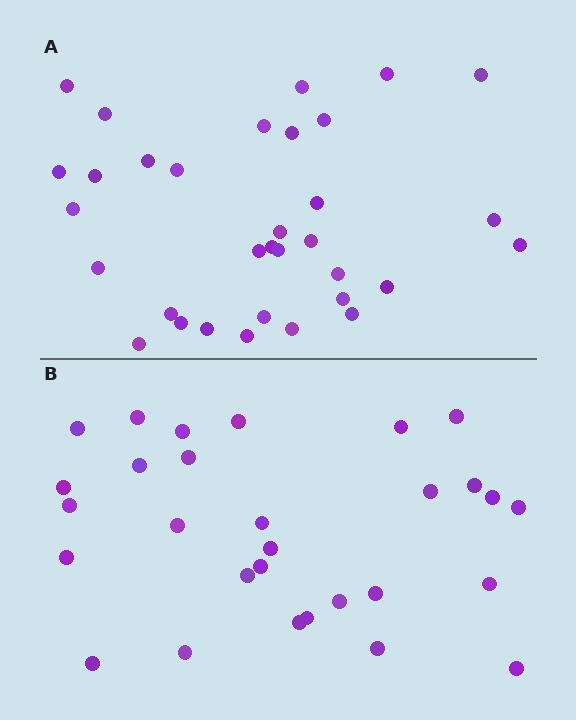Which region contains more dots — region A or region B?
Region A (the top region) has more dots.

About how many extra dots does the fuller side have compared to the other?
Region A has about 4 more dots than region B.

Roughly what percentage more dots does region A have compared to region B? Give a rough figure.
About 15% more.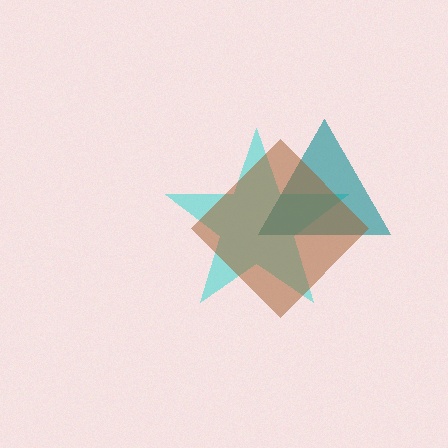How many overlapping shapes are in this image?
There are 3 overlapping shapes in the image.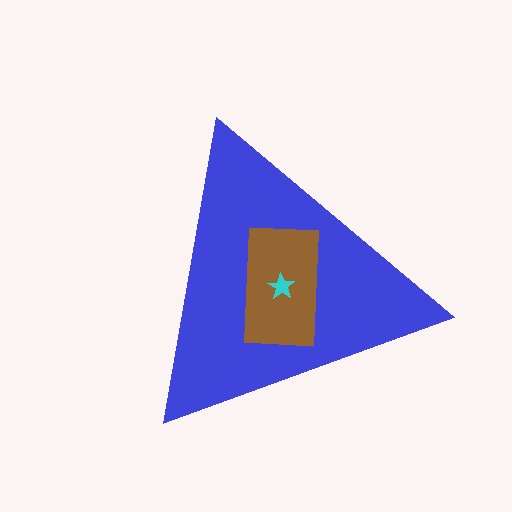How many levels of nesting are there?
3.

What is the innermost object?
The cyan star.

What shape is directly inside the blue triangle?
The brown rectangle.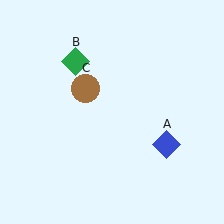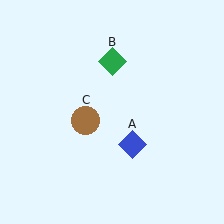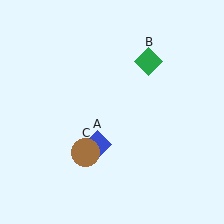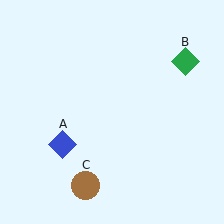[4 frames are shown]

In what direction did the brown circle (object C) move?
The brown circle (object C) moved down.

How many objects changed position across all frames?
3 objects changed position: blue diamond (object A), green diamond (object B), brown circle (object C).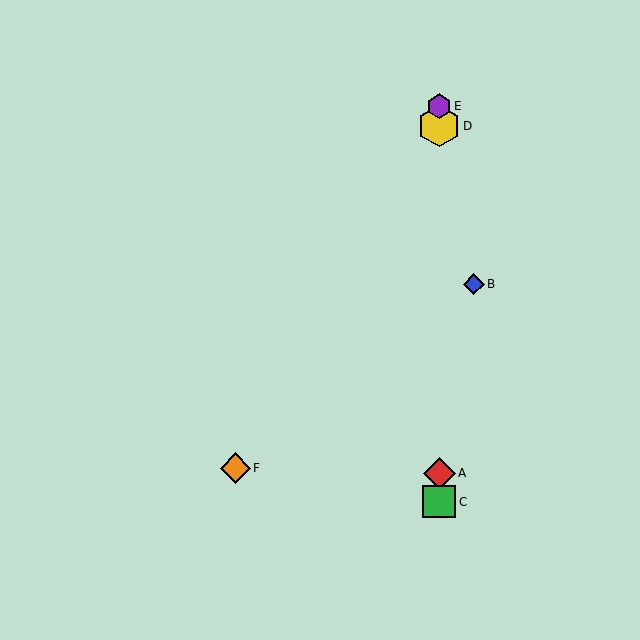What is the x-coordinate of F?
Object F is at x≈235.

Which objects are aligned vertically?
Objects A, C, D, E are aligned vertically.